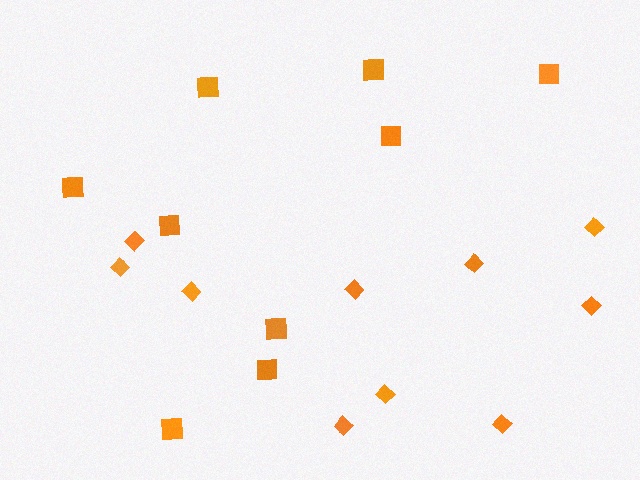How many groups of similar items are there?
There are 2 groups: one group of squares (9) and one group of diamonds (10).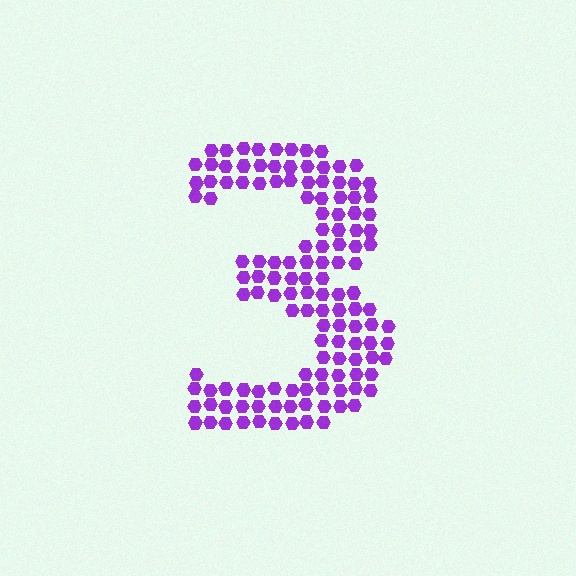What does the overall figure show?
The overall figure shows the digit 3.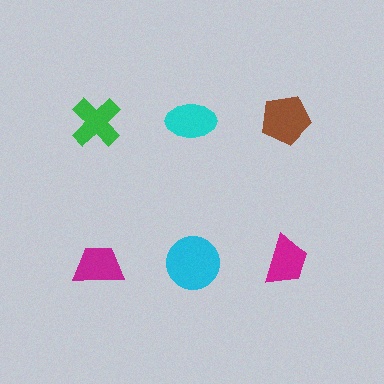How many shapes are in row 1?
3 shapes.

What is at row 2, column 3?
A magenta trapezoid.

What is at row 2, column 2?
A cyan circle.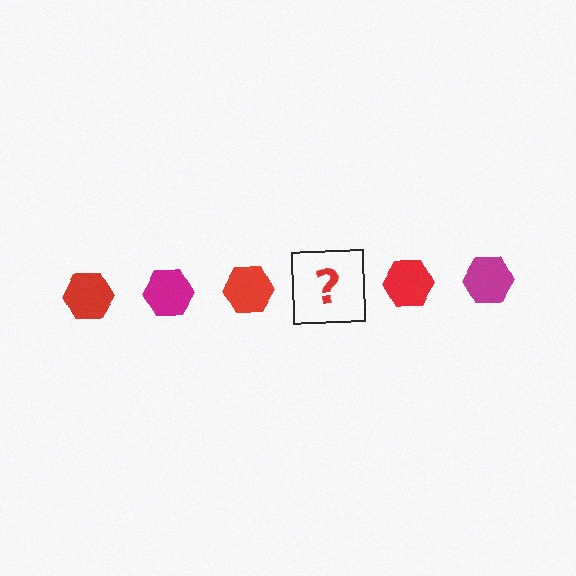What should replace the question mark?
The question mark should be replaced with a magenta hexagon.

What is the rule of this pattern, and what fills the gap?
The rule is that the pattern cycles through red, magenta hexagons. The gap should be filled with a magenta hexagon.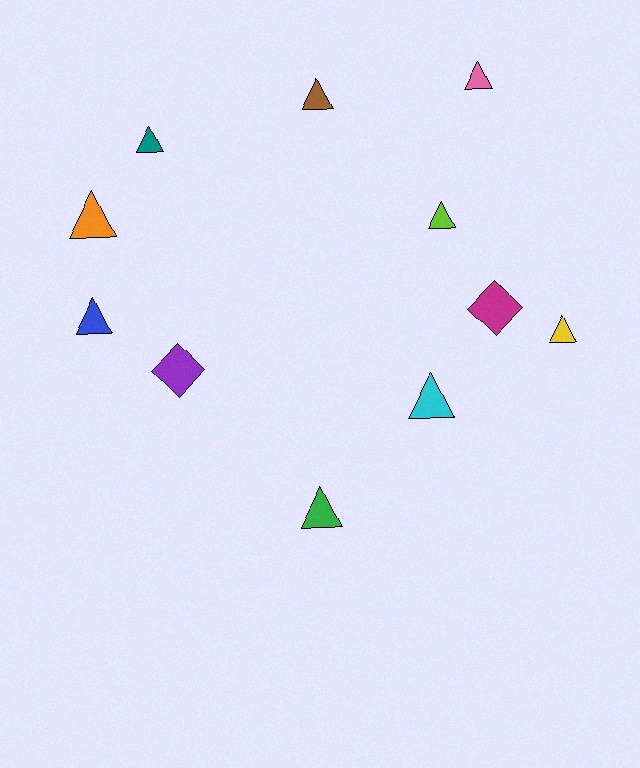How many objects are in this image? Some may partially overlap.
There are 11 objects.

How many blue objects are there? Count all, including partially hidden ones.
There is 1 blue object.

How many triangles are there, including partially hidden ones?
There are 9 triangles.